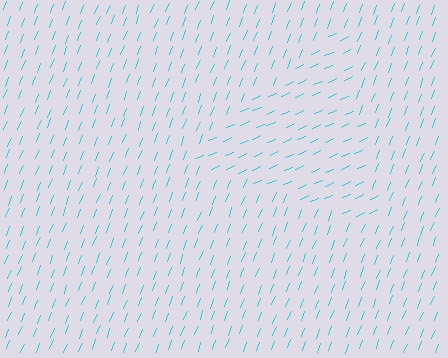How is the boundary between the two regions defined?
The boundary is defined purely by a change in line orientation (approximately 45 degrees difference). All lines are the same color and thickness.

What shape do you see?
I see a triangle.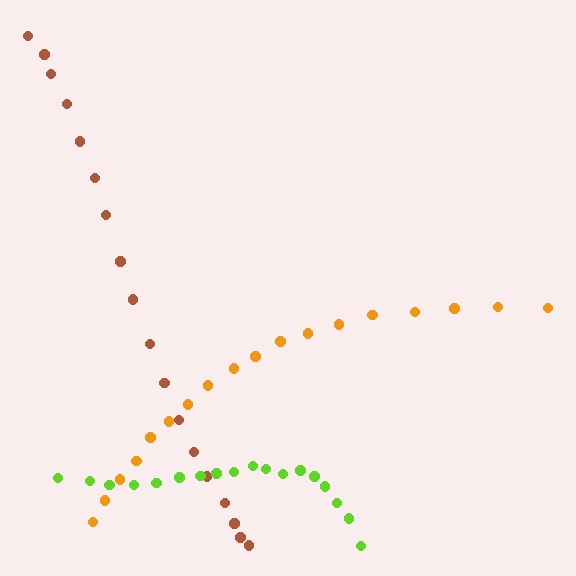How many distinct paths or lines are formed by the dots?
There are 3 distinct paths.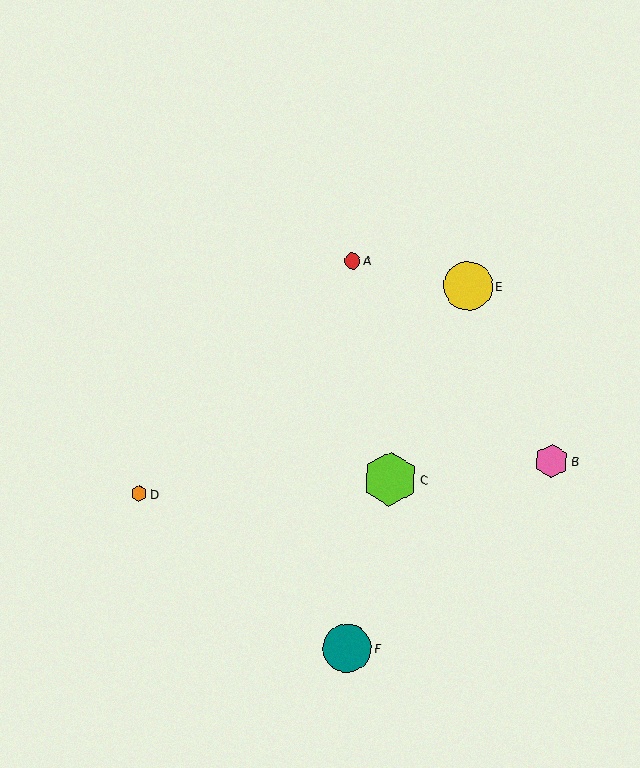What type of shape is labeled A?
Shape A is a red circle.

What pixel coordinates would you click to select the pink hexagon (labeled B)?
Click at (551, 461) to select the pink hexagon B.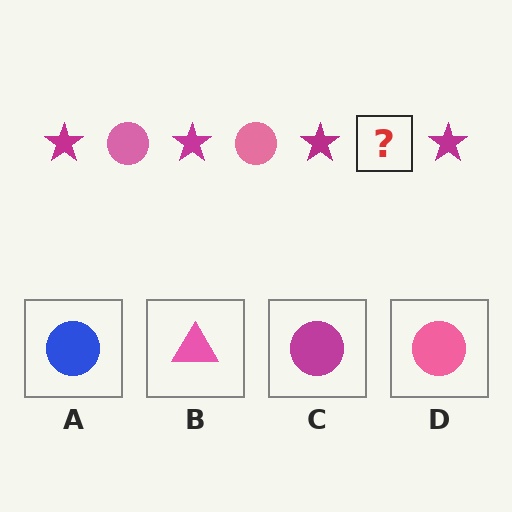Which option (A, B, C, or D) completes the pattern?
D.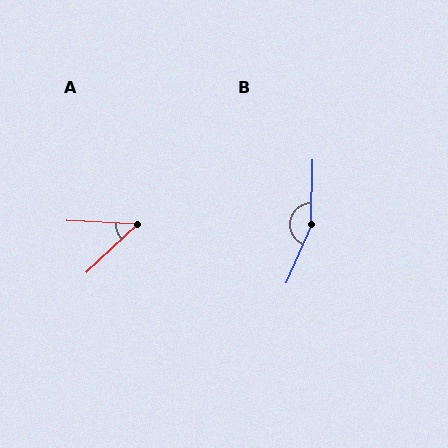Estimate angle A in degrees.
Approximately 46 degrees.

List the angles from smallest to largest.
A (46°), B (158°).